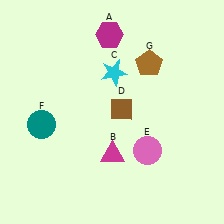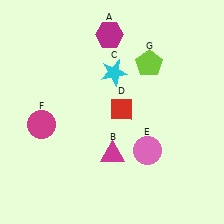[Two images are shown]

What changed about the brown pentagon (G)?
In Image 1, G is brown. In Image 2, it changed to lime.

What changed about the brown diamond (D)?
In Image 1, D is brown. In Image 2, it changed to red.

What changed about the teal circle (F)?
In Image 1, F is teal. In Image 2, it changed to magenta.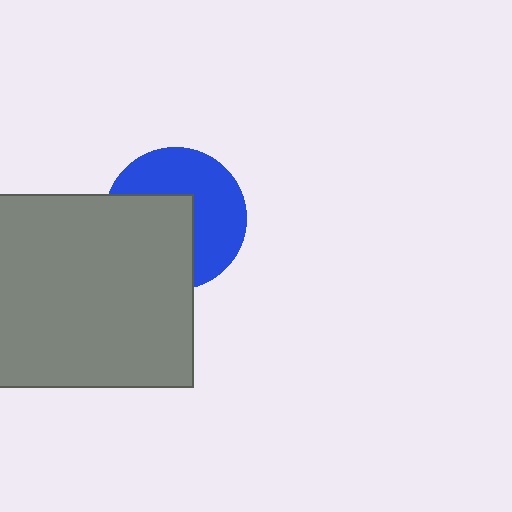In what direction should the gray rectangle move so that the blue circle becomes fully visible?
The gray rectangle should move toward the lower-left. That is the shortest direction to clear the overlap and leave the blue circle fully visible.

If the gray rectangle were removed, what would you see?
You would see the complete blue circle.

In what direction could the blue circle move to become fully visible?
The blue circle could move toward the upper-right. That would shift it out from behind the gray rectangle entirely.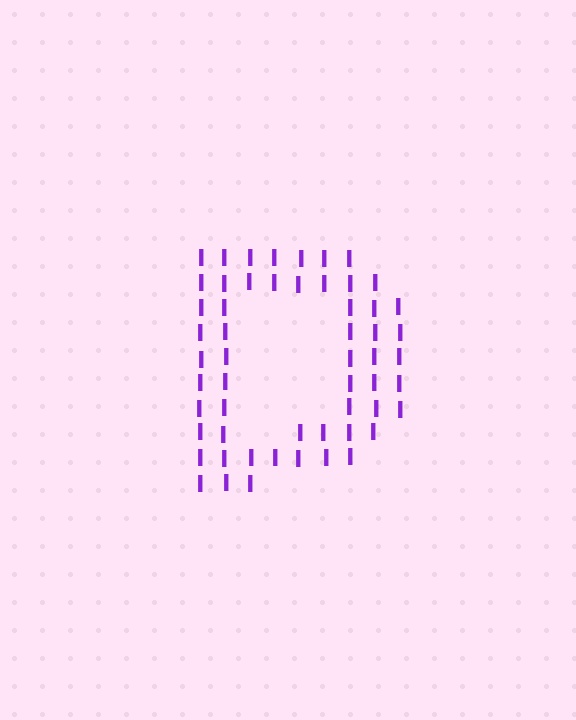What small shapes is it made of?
It is made of small letter I's.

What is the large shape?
The large shape is the letter D.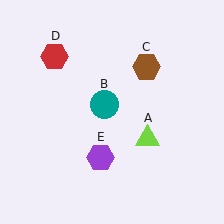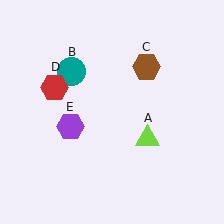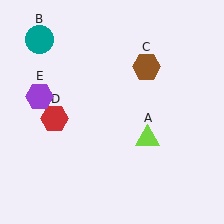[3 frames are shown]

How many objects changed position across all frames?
3 objects changed position: teal circle (object B), red hexagon (object D), purple hexagon (object E).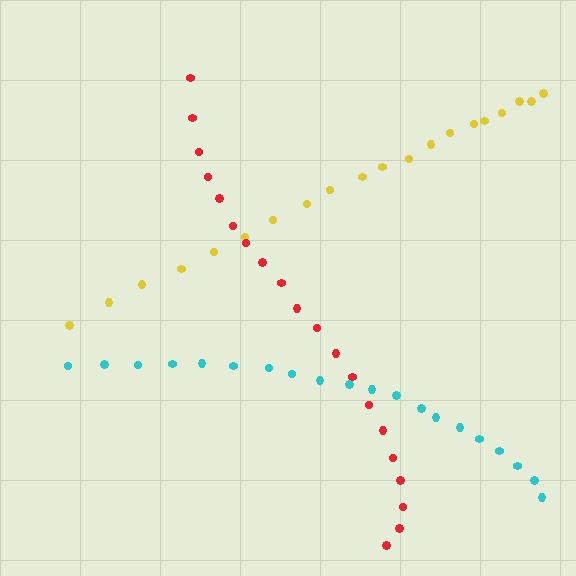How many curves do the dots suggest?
There are 3 distinct paths.